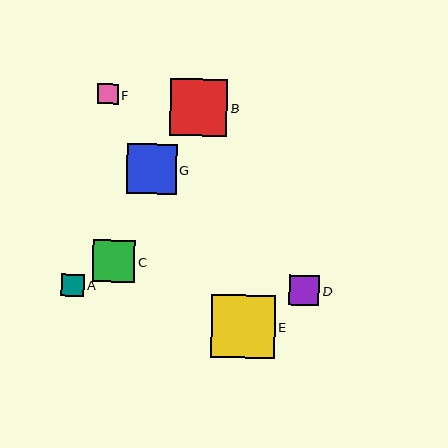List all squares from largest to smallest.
From largest to smallest: E, B, G, C, D, A, F.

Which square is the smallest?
Square F is the smallest with a size of approximately 21 pixels.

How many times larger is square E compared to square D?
Square E is approximately 2.1 times the size of square D.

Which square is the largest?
Square E is the largest with a size of approximately 63 pixels.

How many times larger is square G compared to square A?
Square G is approximately 2.2 times the size of square A.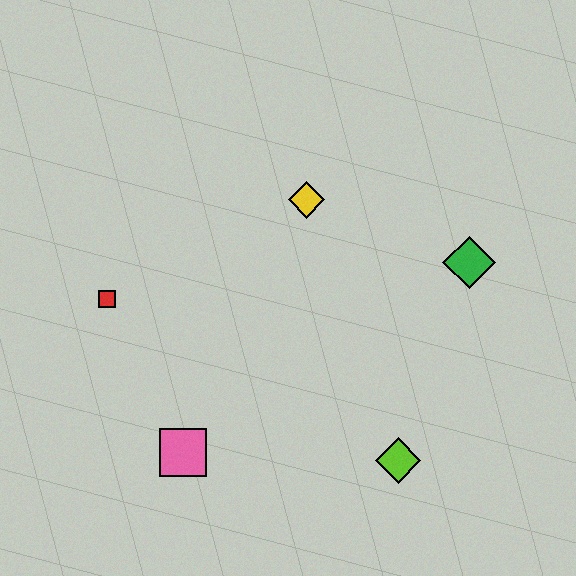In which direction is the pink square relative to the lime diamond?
The pink square is to the left of the lime diamond.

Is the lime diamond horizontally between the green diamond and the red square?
Yes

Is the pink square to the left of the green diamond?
Yes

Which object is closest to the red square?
The pink square is closest to the red square.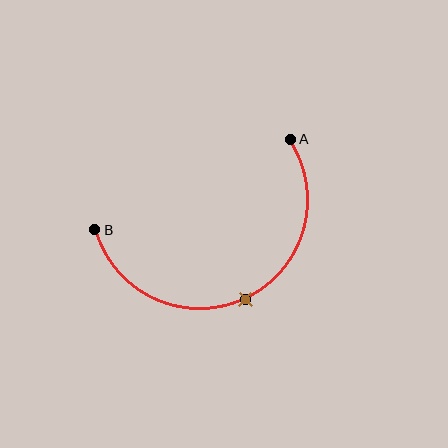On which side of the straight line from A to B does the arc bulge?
The arc bulges below the straight line connecting A and B.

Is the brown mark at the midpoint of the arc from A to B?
Yes. The brown mark lies on the arc at equal arc-length from both A and B — it is the arc midpoint.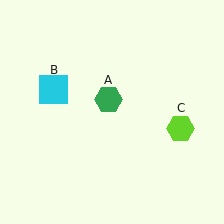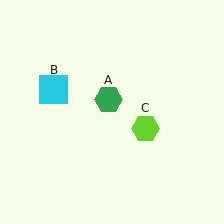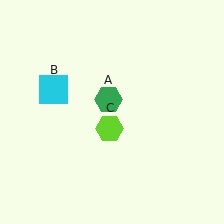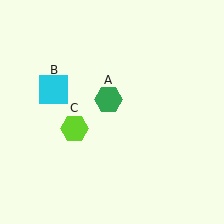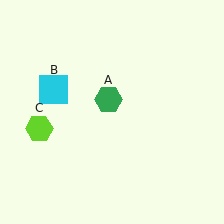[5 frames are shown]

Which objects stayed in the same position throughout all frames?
Green hexagon (object A) and cyan square (object B) remained stationary.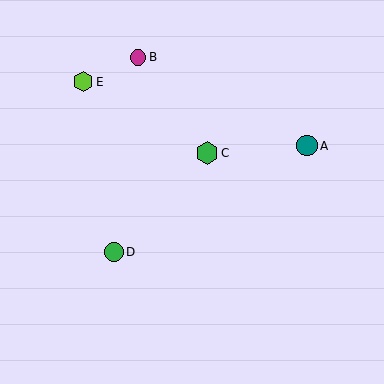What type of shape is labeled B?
Shape B is a magenta circle.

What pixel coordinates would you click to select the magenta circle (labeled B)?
Click at (138, 57) to select the magenta circle B.